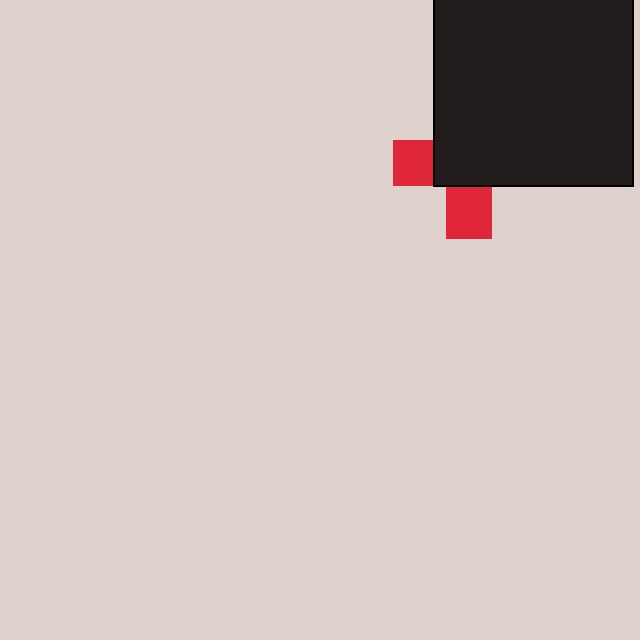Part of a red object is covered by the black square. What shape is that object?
It is a cross.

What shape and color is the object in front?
The object in front is a black square.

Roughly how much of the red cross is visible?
A small part of it is visible (roughly 36%).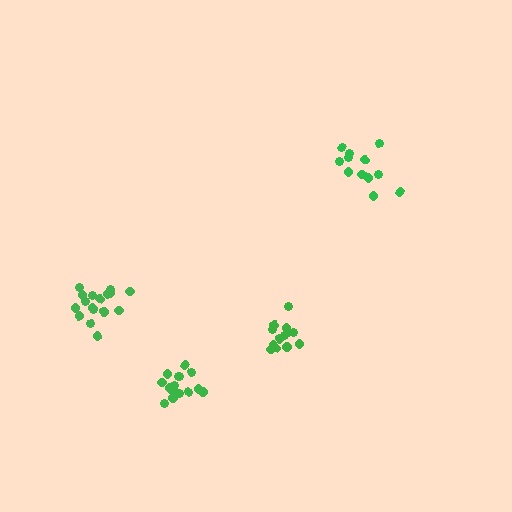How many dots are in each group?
Group 1: 15 dots, Group 2: 18 dots, Group 3: 13 dots, Group 4: 12 dots (58 total).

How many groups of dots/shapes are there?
There are 4 groups.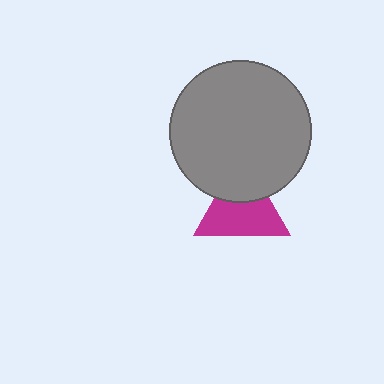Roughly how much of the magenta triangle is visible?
About half of it is visible (roughly 64%).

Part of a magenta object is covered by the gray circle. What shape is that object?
It is a triangle.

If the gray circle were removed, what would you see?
You would see the complete magenta triangle.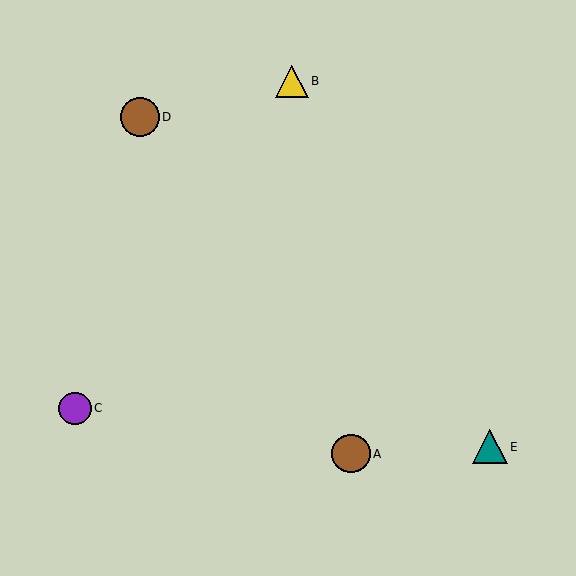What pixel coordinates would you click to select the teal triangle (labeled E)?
Click at (490, 447) to select the teal triangle E.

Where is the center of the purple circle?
The center of the purple circle is at (75, 408).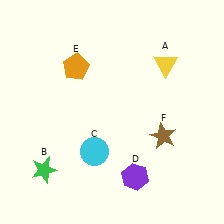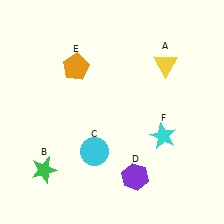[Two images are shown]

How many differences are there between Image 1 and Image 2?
There is 1 difference between the two images.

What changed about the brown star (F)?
In Image 1, F is brown. In Image 2, it changed to cyan.